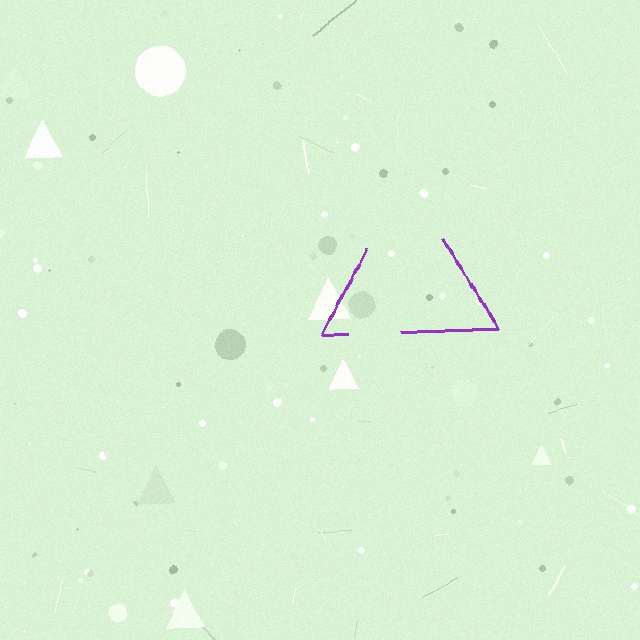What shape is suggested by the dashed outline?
The dashed outline suggests a triangle.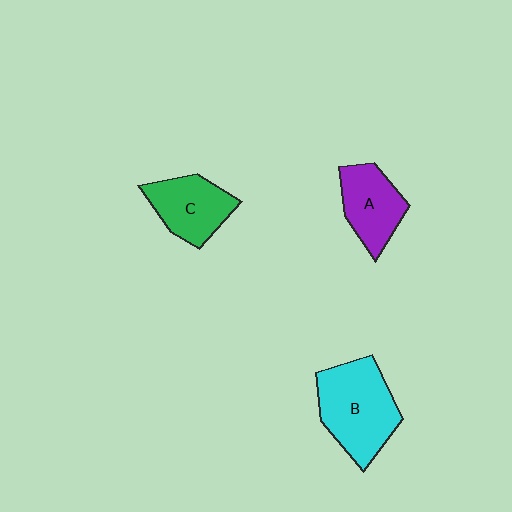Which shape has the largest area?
Shape B (cyan).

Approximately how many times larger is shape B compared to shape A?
Approximately 1.5 times.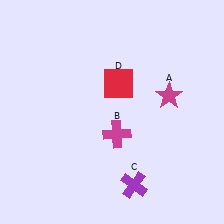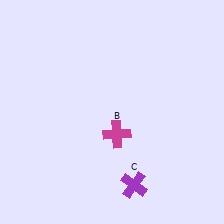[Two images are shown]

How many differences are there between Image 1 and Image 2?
There are 2 differences between the two images.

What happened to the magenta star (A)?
The magenta star (A) was removed in Image 2. It was in the top-right area of Image 1.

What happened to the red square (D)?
The red square (D) was removed in Image 2. It was in the top-right area of Image 1.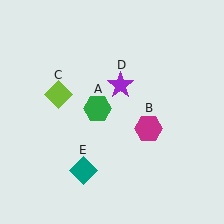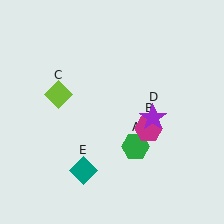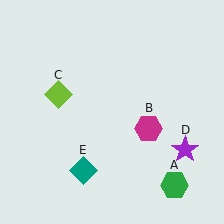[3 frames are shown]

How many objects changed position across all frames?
2 objects changed position: green hexagon (object A), purple star (object D).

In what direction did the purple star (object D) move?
The purple star (object D) moved down and to the right.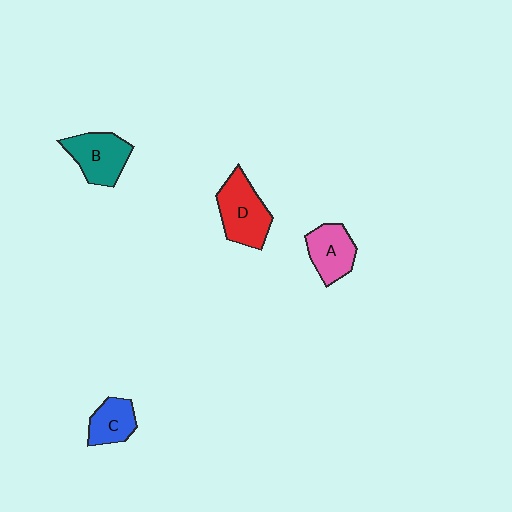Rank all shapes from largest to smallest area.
From largest to smallest: D (red), B (teal), A (pink), C (blue).